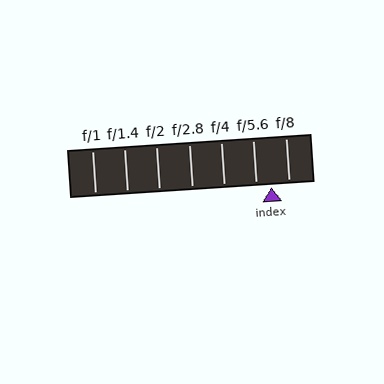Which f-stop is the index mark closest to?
The index mark is closest to f/5.6.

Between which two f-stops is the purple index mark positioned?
The index mark is between f/5.6 and f/8.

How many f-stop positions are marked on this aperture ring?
There are 7 f-stop positions marked.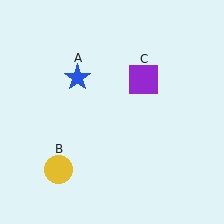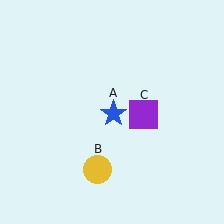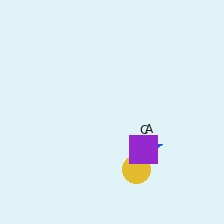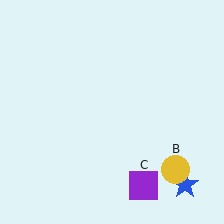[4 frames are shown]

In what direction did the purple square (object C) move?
The purple square (object C) moved down.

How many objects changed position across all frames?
3 objects changed position: blue star (object A), yellow circle (object B), purple square (object C).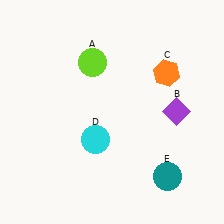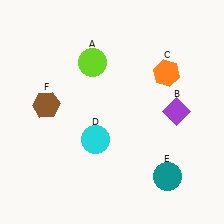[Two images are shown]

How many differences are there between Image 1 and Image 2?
There is 1 difference between the two images.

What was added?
A brown hexagon (F) was added in Image 2.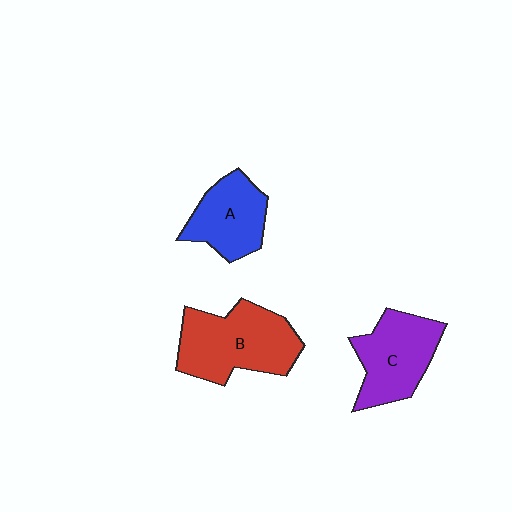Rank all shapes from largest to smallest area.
From largest to smallest: B (red), C (purple), A (blue).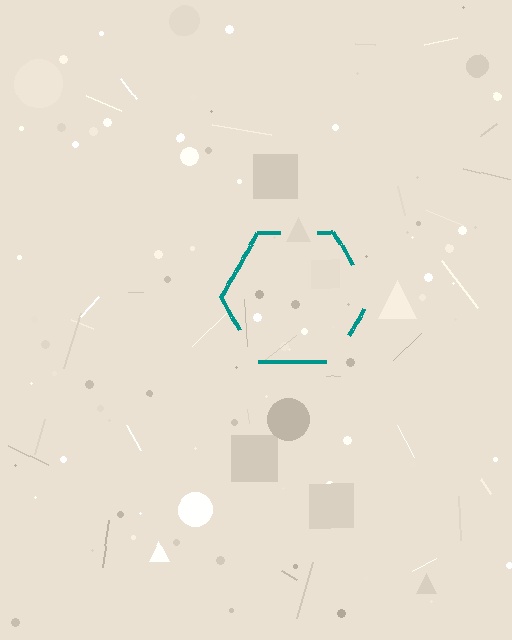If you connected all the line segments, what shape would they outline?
They would outline a hexagon.